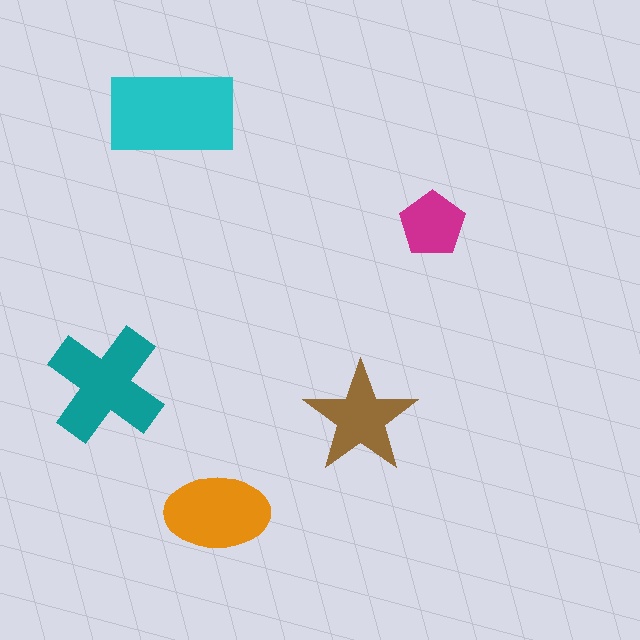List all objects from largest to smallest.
The cyan rectangle, the teal cross, the orange ellipse, the brown star, the magenta pentagon.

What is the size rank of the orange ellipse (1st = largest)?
3rd.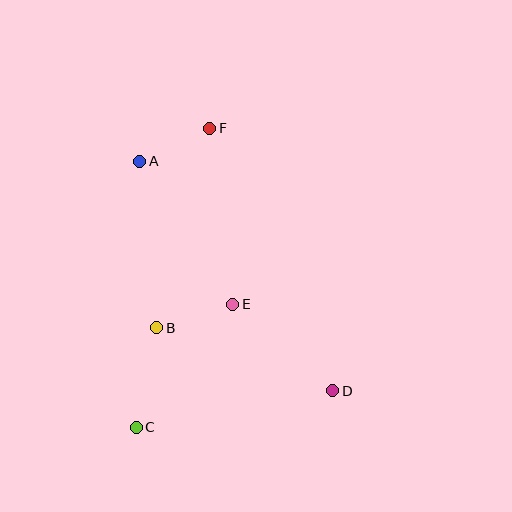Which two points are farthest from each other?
Points C and F are farthest from each other.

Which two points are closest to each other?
Points A and F are closest to each other.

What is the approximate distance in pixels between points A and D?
The distance between A and D is approximately 300 pixels.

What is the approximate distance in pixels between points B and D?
The distance between B and D is approximately 187 pixels.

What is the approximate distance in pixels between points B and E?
The distance between B and E is approximately 79 pixels.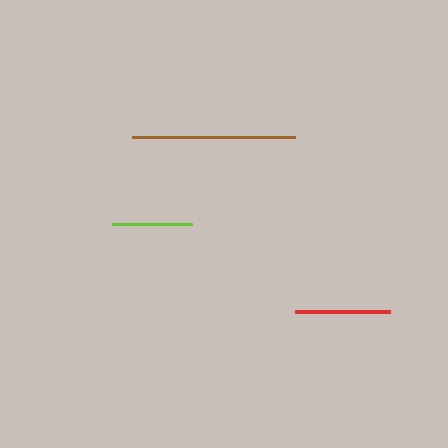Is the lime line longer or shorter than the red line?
The red line is longer than the lime line.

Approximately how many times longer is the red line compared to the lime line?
The red line is approximately 1.2 times the length of the lime line.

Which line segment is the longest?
The brown line is the longest at approximately 163 pixels.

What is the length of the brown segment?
The brown segment is approximately 163 pixels long.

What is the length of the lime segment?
The lime segment is approximately 80 pixels long.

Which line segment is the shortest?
The lime line is the shortest at approximately 80 pixels.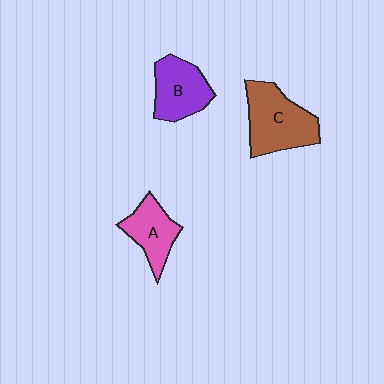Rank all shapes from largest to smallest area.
From largest to smallest: C (brown), B (purple), A (pink).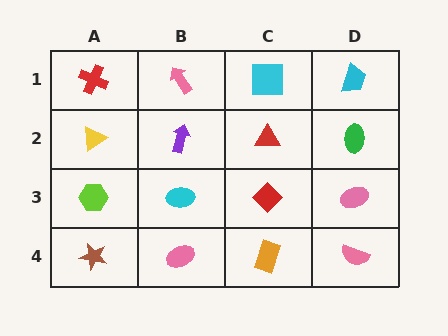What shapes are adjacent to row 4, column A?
A lime hexagon (row 3, column A), a pink ellipse (row 4, column B).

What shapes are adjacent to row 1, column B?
A purple arrow (row 2, column B), a red cross (row 1, column A), a cyan square (row 1, column C).